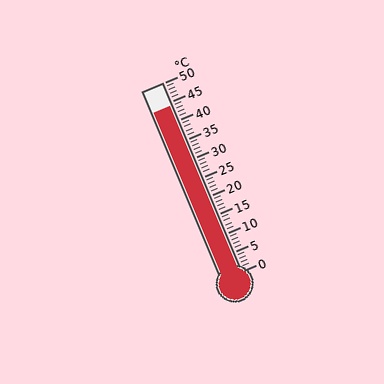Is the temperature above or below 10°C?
The temperature is above 10°C.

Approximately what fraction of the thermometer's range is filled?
The thermometer is filled to approximately 90% of its range.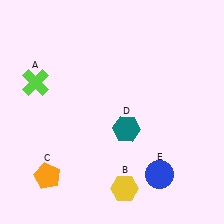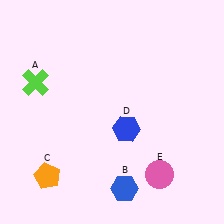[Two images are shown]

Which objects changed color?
B changed from yellow to blue. D changed from teal to blue. E changed from blue to pink.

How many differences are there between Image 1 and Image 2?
There are 3 differences between the two images.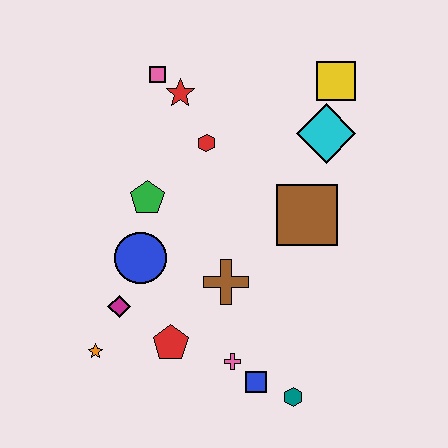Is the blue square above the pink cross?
No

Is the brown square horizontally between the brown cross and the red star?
No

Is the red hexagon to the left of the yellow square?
Yes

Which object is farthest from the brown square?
The orange star is farthest from the brown square.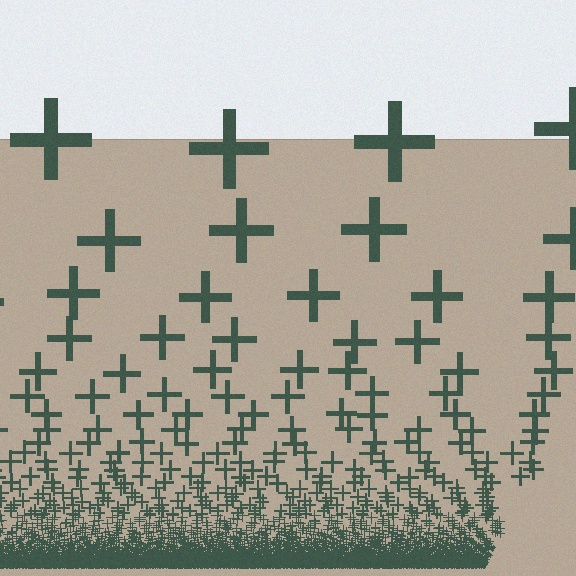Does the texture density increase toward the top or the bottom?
Density increases toward the bottom.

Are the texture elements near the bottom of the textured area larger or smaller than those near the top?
Smaller. The gradient is inverted — elements near the bottom are smaller and denser.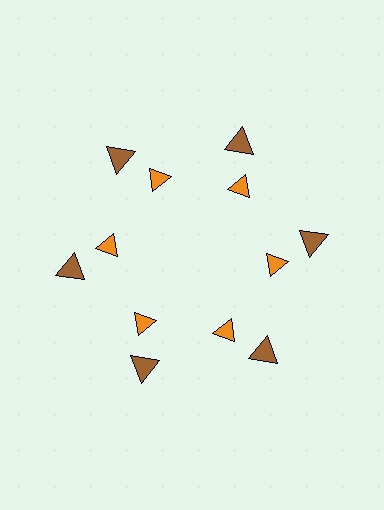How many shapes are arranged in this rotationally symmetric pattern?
There are 12 shapes, arranged in 6 groups of 2.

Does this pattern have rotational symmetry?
Yes, this pattern has 6-fold rotational symmetry. It looks the same after rotating 60 degrees around the center.